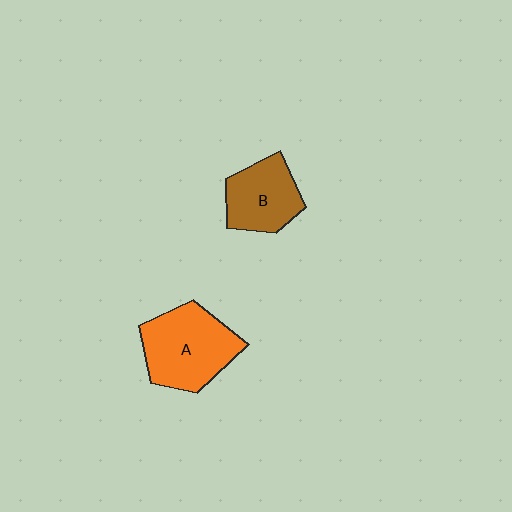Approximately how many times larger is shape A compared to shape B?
Approximately 1.4 times.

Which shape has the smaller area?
Shape B (brown).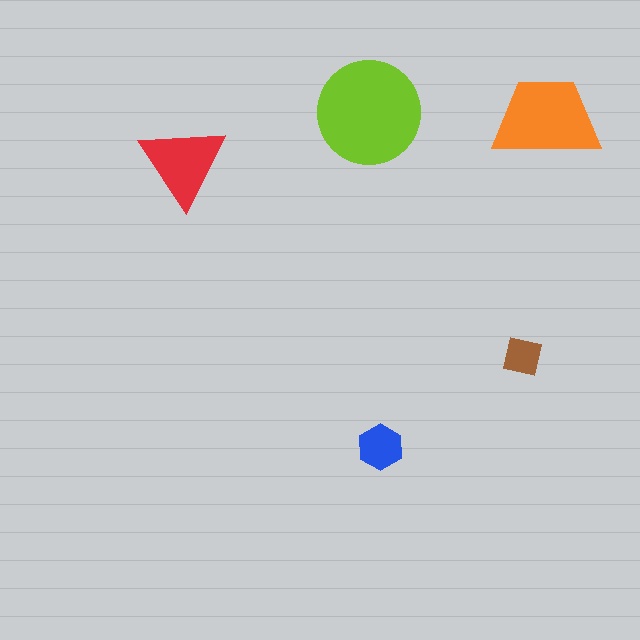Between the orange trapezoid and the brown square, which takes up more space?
The orange trapezoid.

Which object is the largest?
The lime circle.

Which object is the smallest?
The brown square.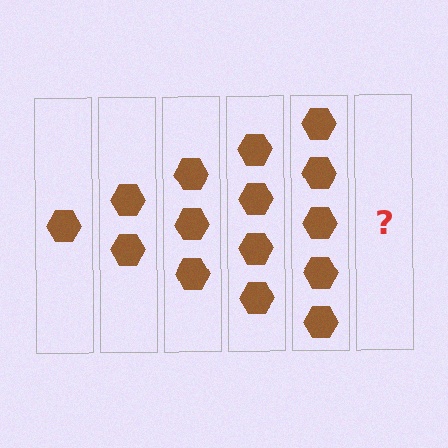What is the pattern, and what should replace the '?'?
The pattern is that each step adds one more hexagon. The '?' should be 6 hexagons.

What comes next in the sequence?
The next element should be 6 hexagons.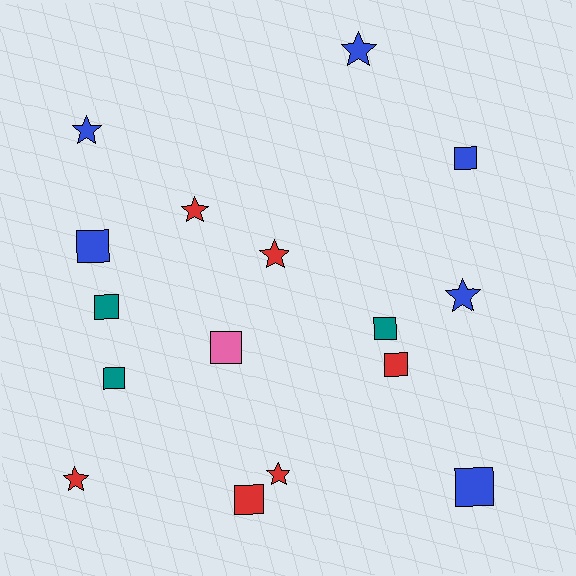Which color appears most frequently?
Red, with 6 objects.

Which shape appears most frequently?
Square, with 9 objects.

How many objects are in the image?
There are 16 objects.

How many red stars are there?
There are 4 red stars.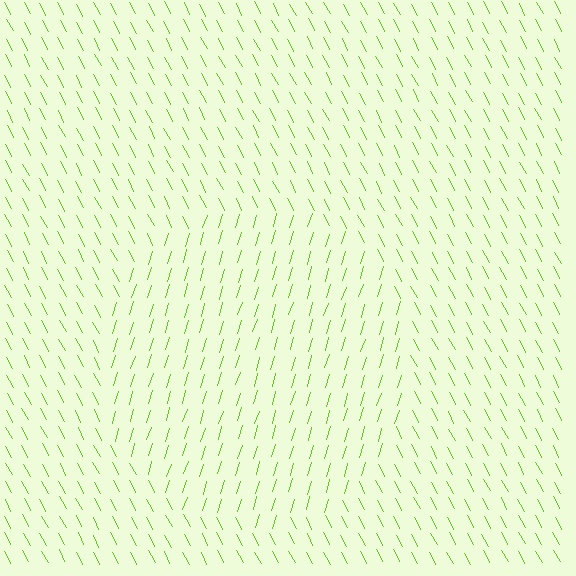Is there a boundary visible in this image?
Yes, there is a texture boundary formed by a change in line orientation.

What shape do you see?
I see a circle.